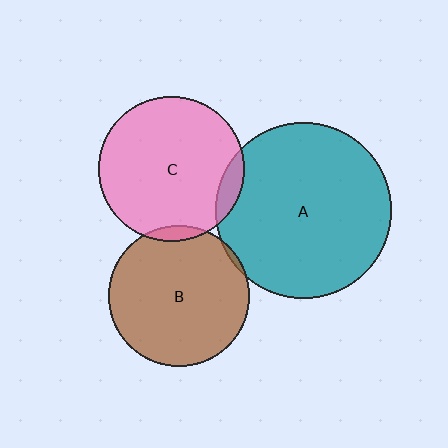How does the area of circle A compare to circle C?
Approximately 1.5 times.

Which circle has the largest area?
Circle A (teal).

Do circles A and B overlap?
Yes.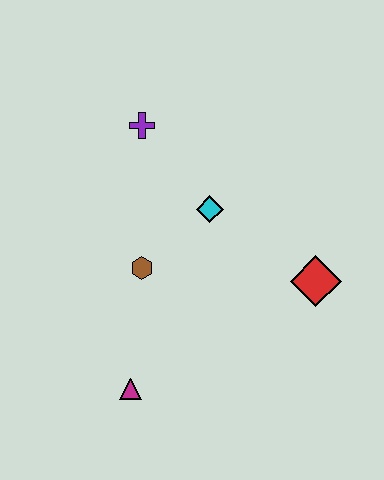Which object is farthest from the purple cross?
The magenta triangle is farthest from the purple cross.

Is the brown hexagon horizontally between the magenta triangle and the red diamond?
Yes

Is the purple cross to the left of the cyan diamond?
Yes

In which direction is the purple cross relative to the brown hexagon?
The purple cross is above the brown hexagon.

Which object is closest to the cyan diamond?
The brown hexagon is closest to the cyan diamond.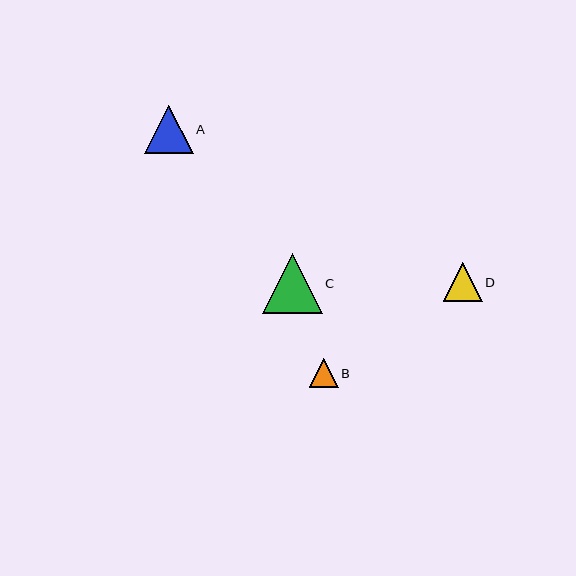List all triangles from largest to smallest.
From largest to smallest: C, A, D, B.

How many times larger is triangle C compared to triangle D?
Triangle C is approximately 1.5 times the size of triangle D.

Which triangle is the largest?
Triangle C is the largest with a size of approximately 60 pixels.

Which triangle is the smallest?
Triangle B is the smallest with a size of approximately 29 pixels.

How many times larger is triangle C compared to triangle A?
Triangle C is approximately 1.2 times the size of triangle A.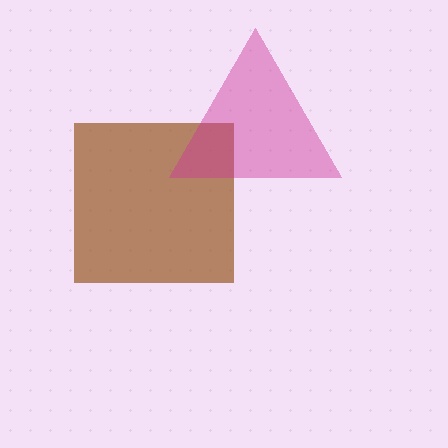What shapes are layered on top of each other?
The layered shapes are: a brown square, a magenta triangle.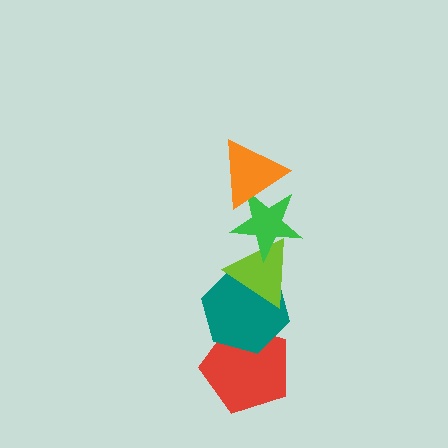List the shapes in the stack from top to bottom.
From top to bottom: the orange triangle, the green star, the lime triangle, the teal hexagon, the red pentagon.